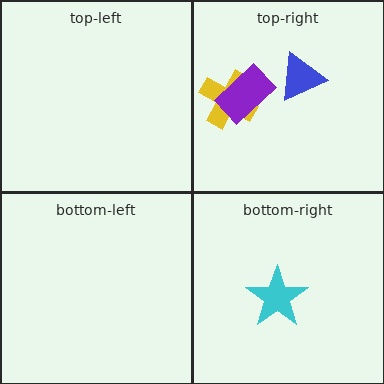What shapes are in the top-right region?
The blue triangle, the yellow cross, the purple rectangle.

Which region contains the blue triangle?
The top-right region.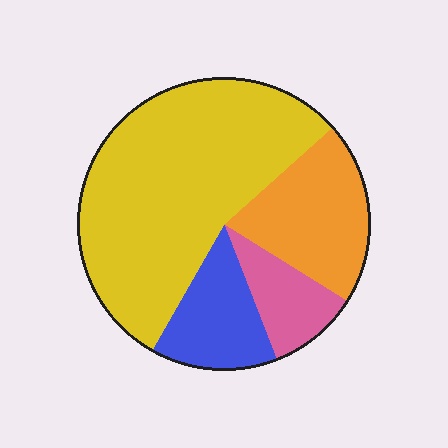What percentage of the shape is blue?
Blue takes up less than a quarter of the shape.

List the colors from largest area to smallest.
From largest to smallest: yellow, orange, blue, pink.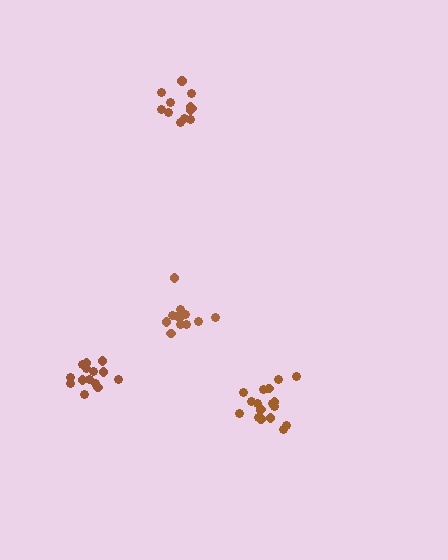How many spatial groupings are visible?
There are 4 spatial groupings.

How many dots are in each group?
Group 1: 12 dots, Group 2: 18 dots, Group 3: 14 dots, Group 4: 12 dots (56 total).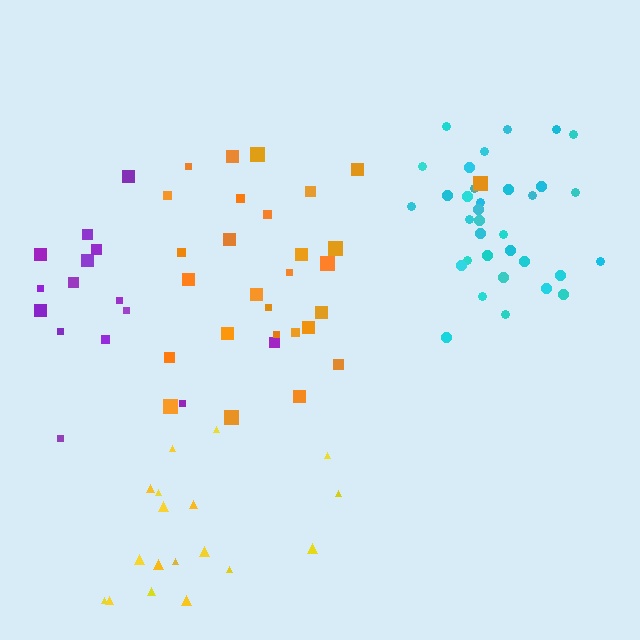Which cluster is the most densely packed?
Cyan.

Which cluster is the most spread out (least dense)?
Purple.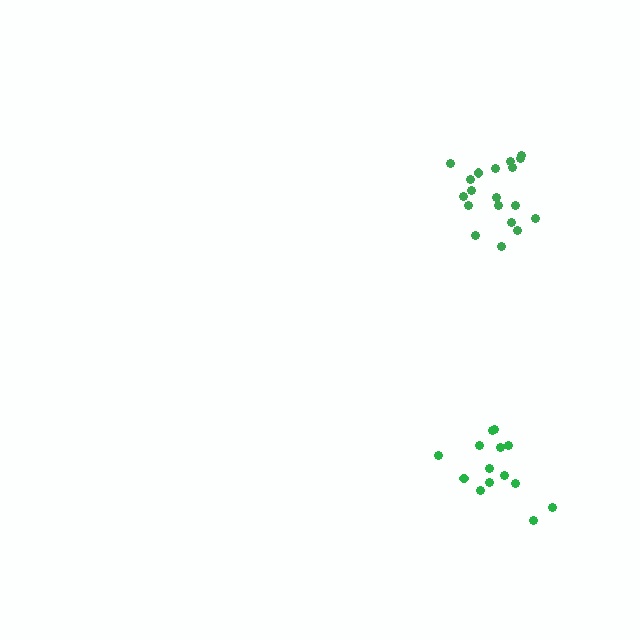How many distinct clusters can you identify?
There are 2 distinct clusters.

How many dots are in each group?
Group 1: 19 dots, Group 2: 14 dots (33 total).